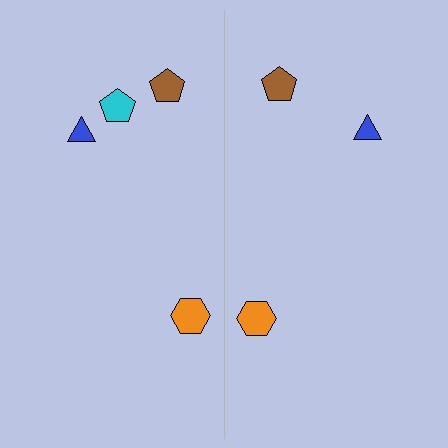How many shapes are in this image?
There are 7 shapes in this image.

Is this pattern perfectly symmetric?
No, the pattern is not perfectly symmetric. A cyan pentagon is missing from the right side.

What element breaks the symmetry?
A cyan pentagon is missing from the right side.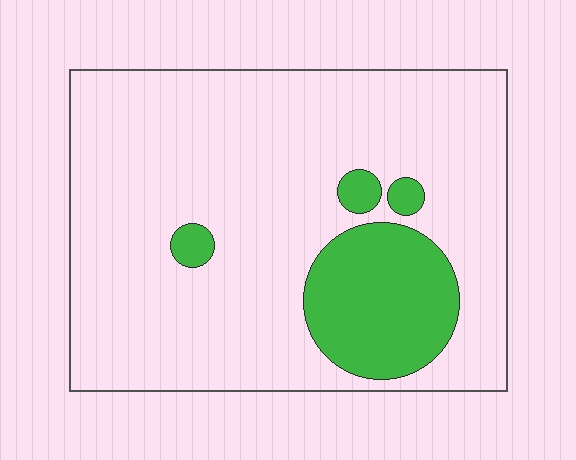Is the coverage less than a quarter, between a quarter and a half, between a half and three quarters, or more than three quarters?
Less than a quarter.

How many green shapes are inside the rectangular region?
4.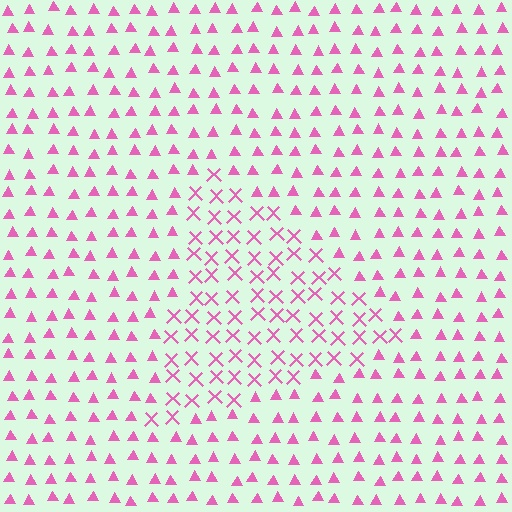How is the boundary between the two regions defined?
The boundary is defined by a change in element shape: X marks inside vs. triangles outside. All elements share the same color and spacing.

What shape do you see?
I see a triangle.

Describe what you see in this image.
The image is filled with small pink elements arranged in a uniform grid. A triangle-shaped region contains X marks, while the surrounding area contains triangles. The boundary is defined purely by the change in element shape.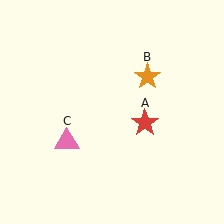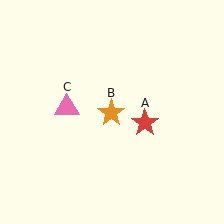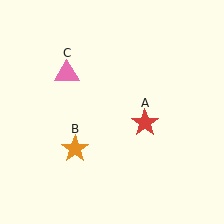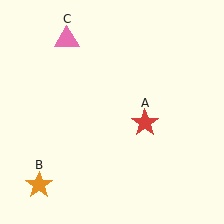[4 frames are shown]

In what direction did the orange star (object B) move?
The orange star (object B) moved down and to the left.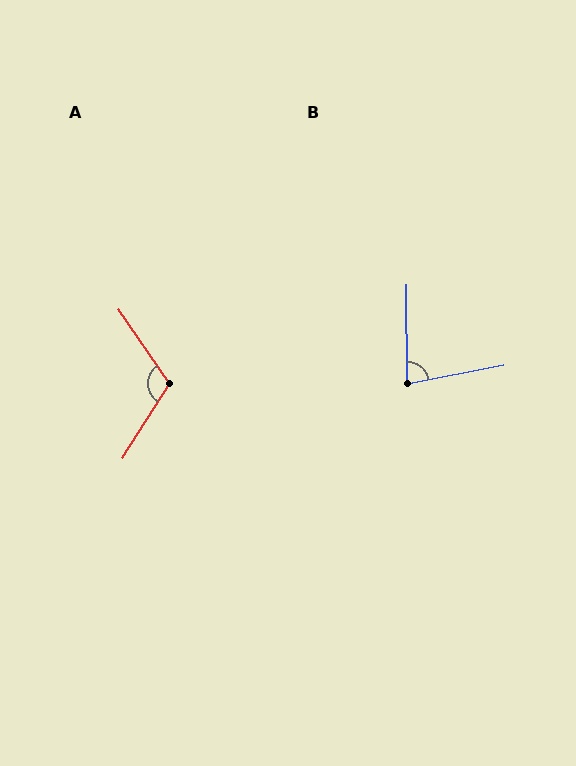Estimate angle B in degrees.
Approximately 79 degrees.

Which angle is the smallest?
B, at approximately 79 degrees.